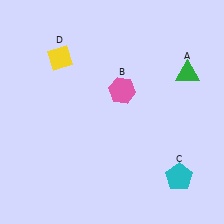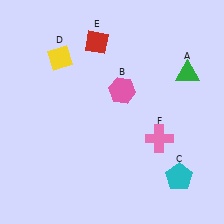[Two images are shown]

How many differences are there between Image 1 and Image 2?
There are 2 differences between the two images.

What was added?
A red diamond (E), a pink cross (F) were added in Image 2.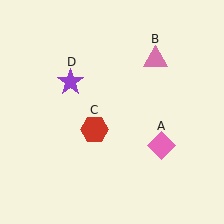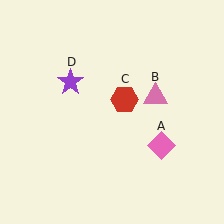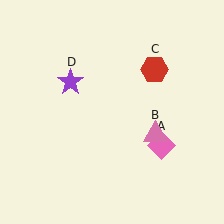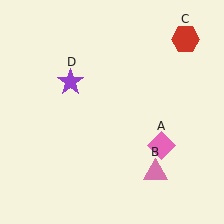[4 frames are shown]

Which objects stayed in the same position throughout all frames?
Pink diamond (object A) and purple star (object D) remained stationary.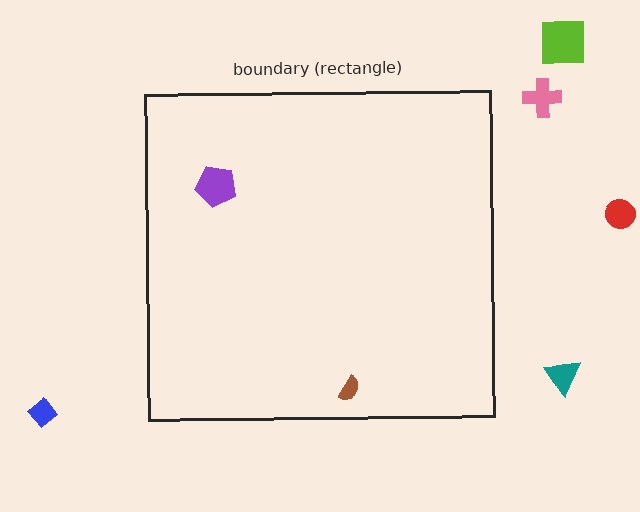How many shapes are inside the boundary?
2 inside, 5 outside.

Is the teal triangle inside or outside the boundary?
Outside.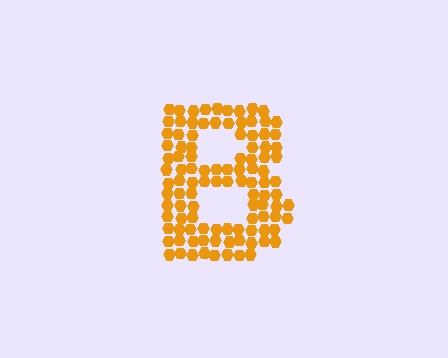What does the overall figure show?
The overall figure shows the letter B.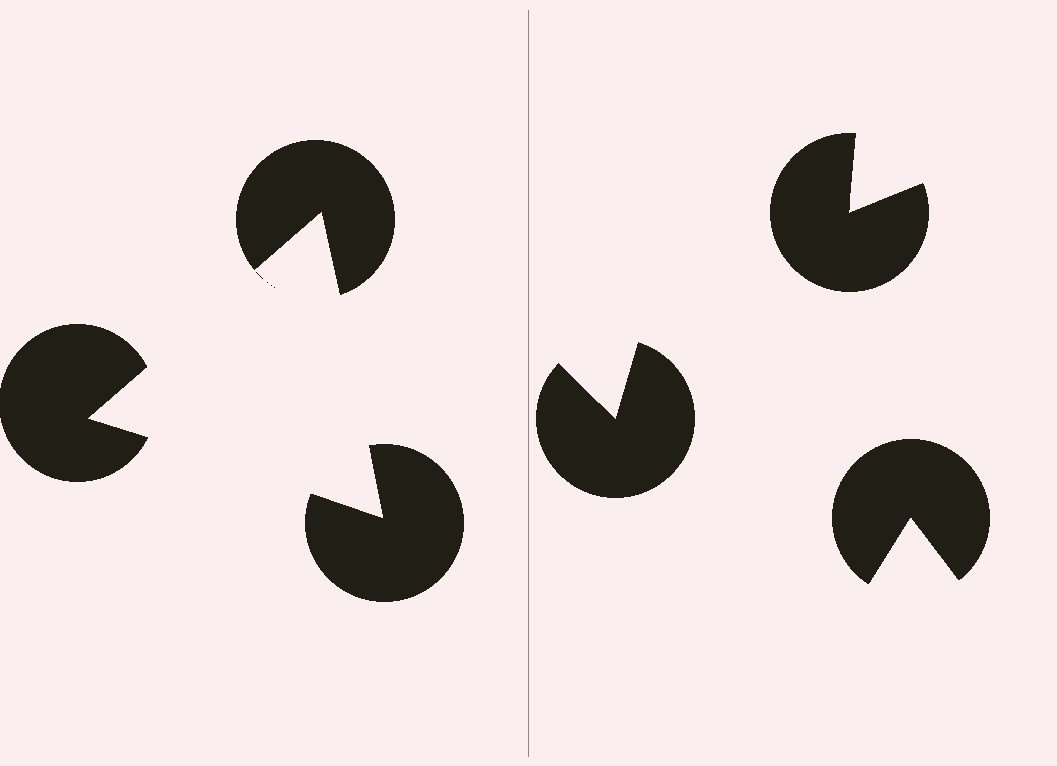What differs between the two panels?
The pac-man discs are positioned identically on both sides; only the wedge orientations differ. On the left they align to a triangle; on the right they are misaligned.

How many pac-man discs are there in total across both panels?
6 — 3 on each side.